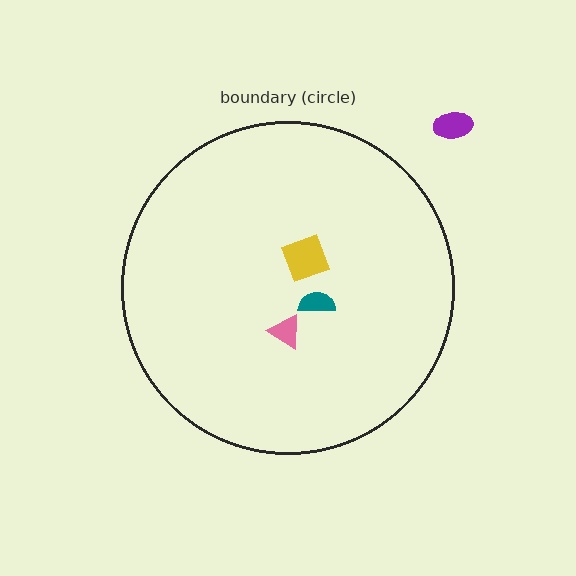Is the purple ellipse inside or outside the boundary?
Outside.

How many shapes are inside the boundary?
3 inside, 1 outside.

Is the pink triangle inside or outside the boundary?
Inside.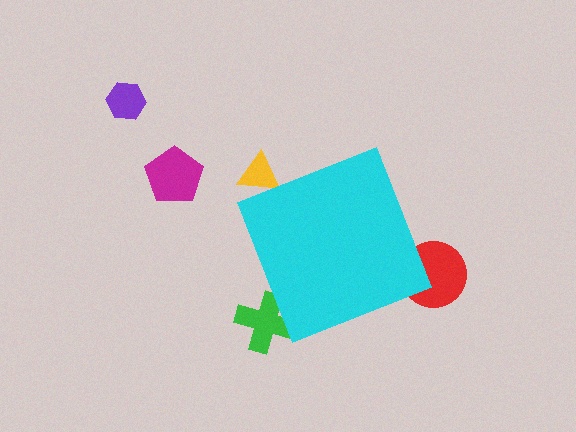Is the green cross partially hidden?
Yes, the green cross is partially hidden behind the cyan diamond.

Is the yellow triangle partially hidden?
Yes, the yellow triangle is partially hidden behind the cyan diamond.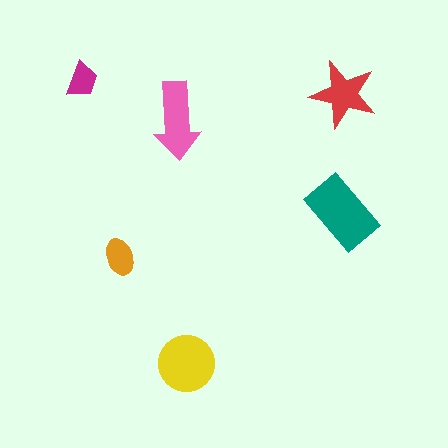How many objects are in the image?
There are 6 objects in the image.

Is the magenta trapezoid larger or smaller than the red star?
Smaller.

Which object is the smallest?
The magenta trapezoid.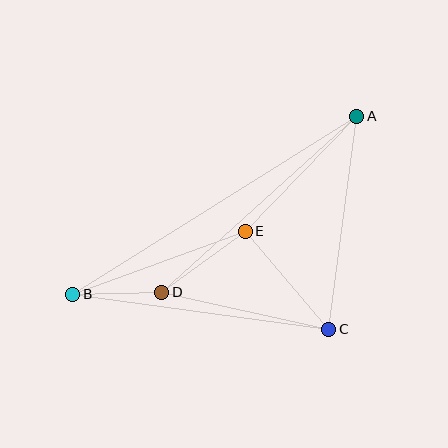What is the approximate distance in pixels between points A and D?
The distance between A and D is approximately 263 pixels.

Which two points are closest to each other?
Points B and D are closest to each other.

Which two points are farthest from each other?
Points A and B are farthest from each other.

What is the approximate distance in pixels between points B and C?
The distance between B and C is approximately 258 pixels.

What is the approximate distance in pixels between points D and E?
The distance between D and E is approximately 104 pixels.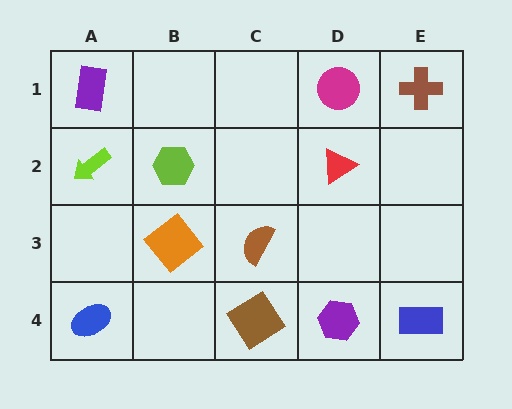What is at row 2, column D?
A red triangle.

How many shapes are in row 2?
3 shapes.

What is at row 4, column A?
A blue ellipse.